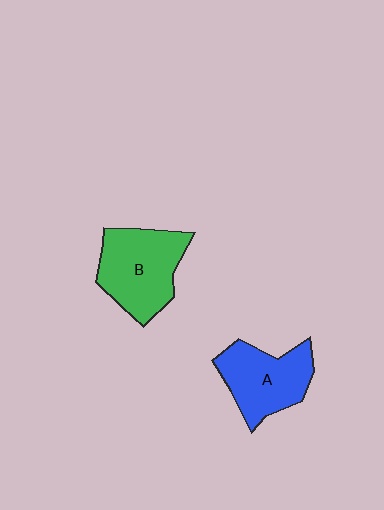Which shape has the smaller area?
Shape A (blue).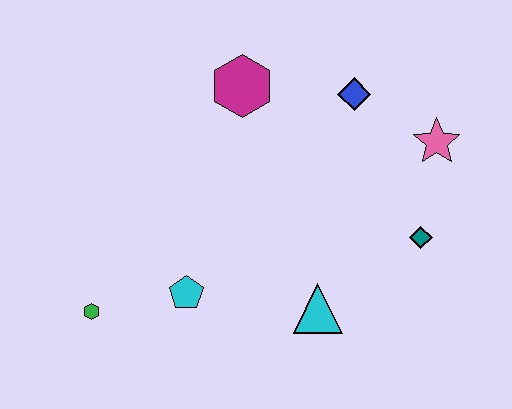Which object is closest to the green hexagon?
The cyan pentagon is closest to the green hexagon.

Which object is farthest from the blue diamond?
The green hexagon is farthest from the blue diamond.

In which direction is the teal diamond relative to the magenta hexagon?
The teal diamond is to the right of the magenta hexagon.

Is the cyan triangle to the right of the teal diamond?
No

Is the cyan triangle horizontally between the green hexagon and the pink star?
Yes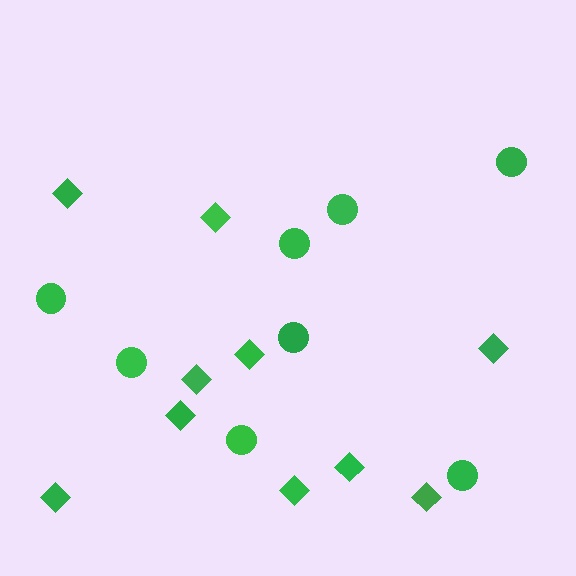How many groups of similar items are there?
There are 2 groups: one group of diamonds (10) and one group of circles (8).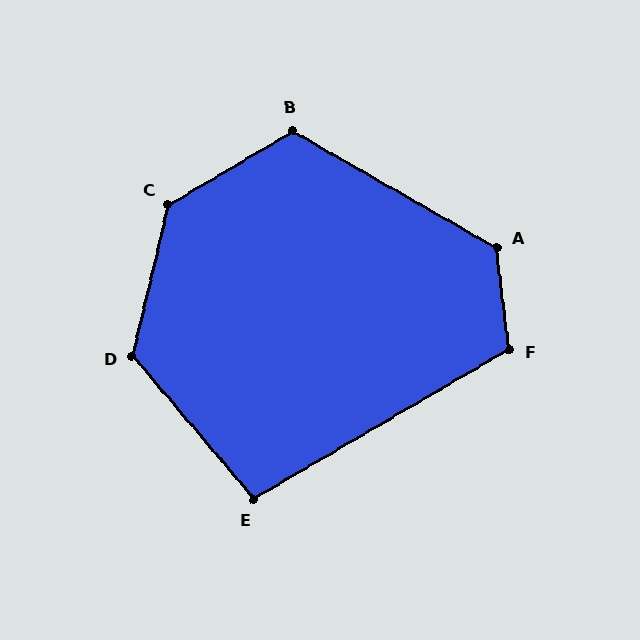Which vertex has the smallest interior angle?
E, at approximately 100 degrees.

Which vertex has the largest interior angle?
C, at approximately 134 degrees.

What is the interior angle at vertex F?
Approximately 114 degrees (obtuse).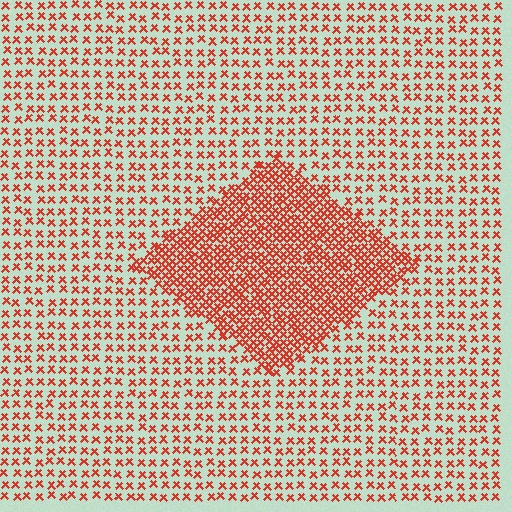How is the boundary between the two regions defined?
The boundary is defined by a change in element density (approximately 2.4x ratio). All elements are the same color, size, and shape.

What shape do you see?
I see a diamond.